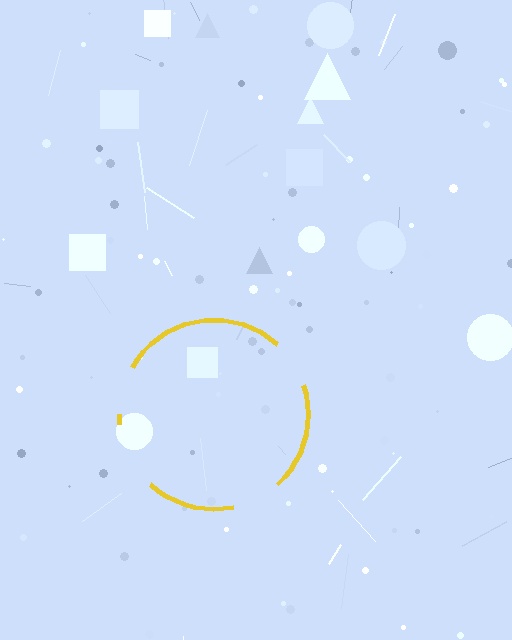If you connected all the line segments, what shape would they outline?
They would outline a circle.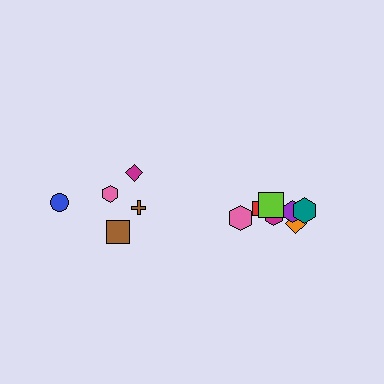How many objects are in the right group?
There are 7 objects.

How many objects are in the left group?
There are 5 objects.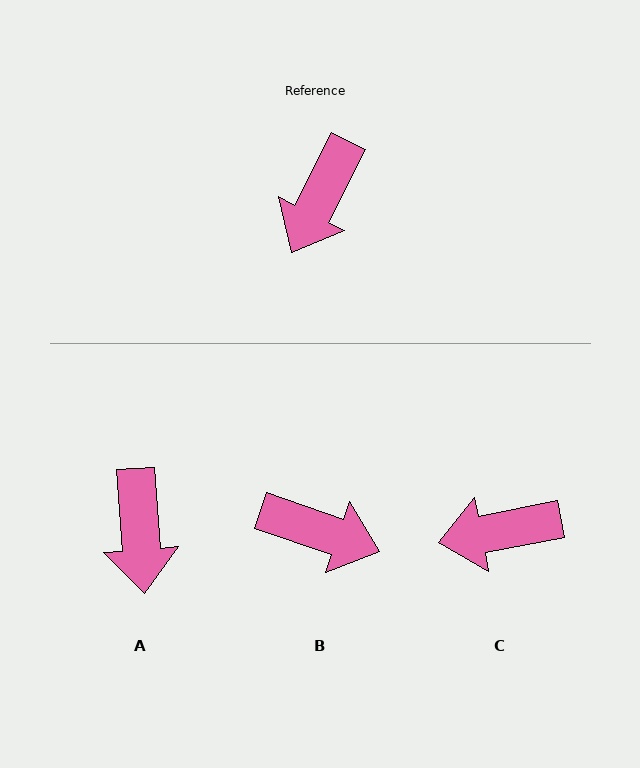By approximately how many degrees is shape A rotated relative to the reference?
Approximately 31 degrees counter-clockwise.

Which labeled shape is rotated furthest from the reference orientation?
B, about 98 degrees away.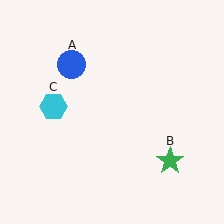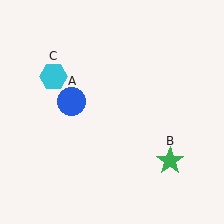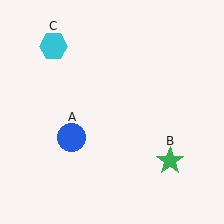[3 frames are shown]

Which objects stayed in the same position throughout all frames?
Green star (object B) remained stationary.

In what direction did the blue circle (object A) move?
The blue circle (object A) moved down.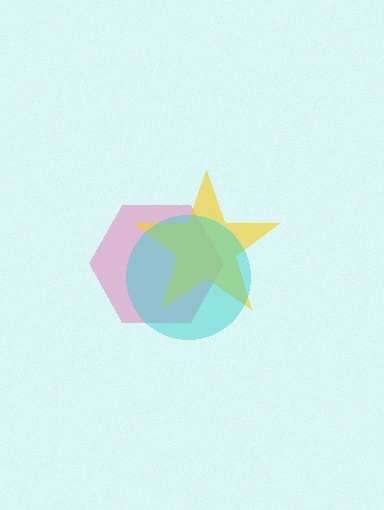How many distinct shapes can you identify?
There are 3 distinct shapes: a pink hexagon, a yellow star, a cyan circle.